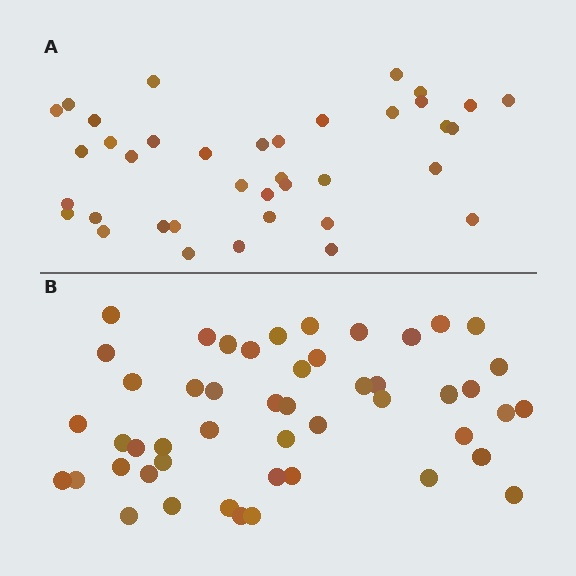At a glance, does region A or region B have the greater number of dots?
Region B (the bottom region) has more dots.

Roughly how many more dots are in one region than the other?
Region B has roughly 12 or so more dots than region A.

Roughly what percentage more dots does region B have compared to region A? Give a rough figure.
About 30% more.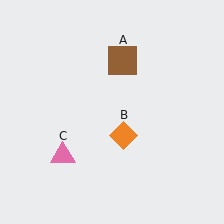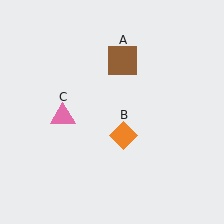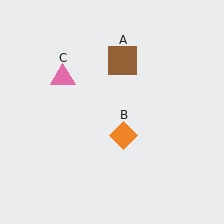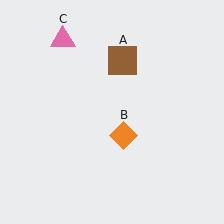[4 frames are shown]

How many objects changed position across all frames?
1 object changed position: pink triangle (object C).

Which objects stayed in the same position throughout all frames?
Brown square (object A) and orange diamond (object B) remained stationary.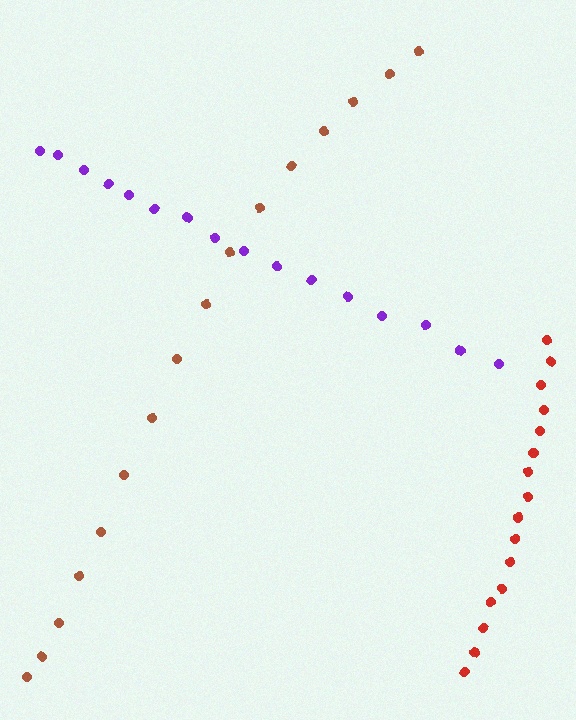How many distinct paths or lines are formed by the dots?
There are 3 distinct paths.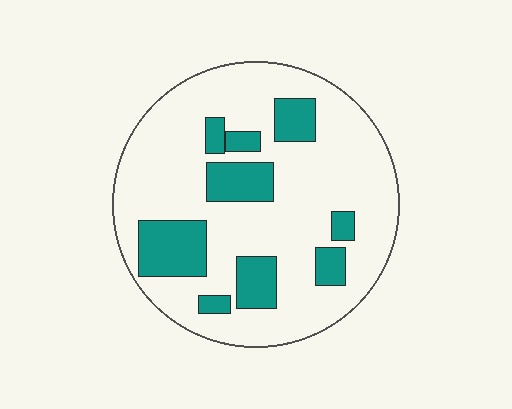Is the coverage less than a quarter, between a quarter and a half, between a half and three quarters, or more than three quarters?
Less than a quarter.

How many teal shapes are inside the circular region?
9.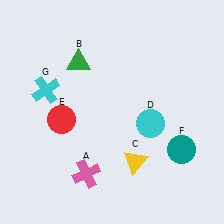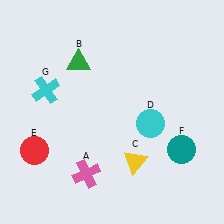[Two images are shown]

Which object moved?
The red circle (E) moved down.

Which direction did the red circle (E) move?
The red circle (E) moved down.